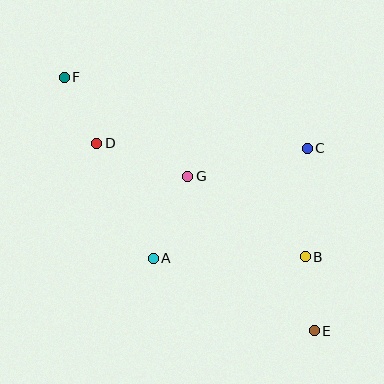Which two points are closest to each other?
Points D and F are closest to each other.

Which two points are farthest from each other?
Points E and F are farthest from each other.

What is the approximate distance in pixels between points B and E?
The distance between B and E is approximately 75 pixels.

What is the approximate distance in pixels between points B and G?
The distance between B and G is approximately 142 pixels.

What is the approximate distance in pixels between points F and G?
The distance between F and G is approximately 159 pixels.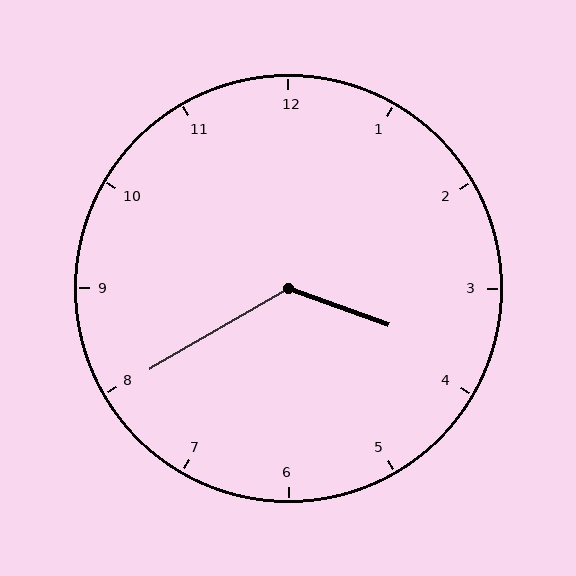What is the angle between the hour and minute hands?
Approximately 130 degrees.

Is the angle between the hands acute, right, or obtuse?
It is obtuse.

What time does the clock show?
3:40.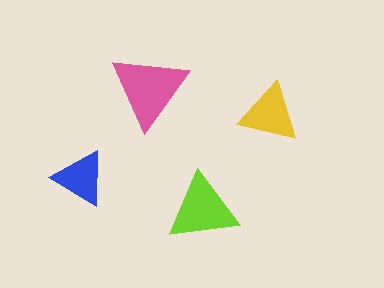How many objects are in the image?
There are 4 objects in the image.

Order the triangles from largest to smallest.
the pink one, the lime one, the yellow one, the blue one.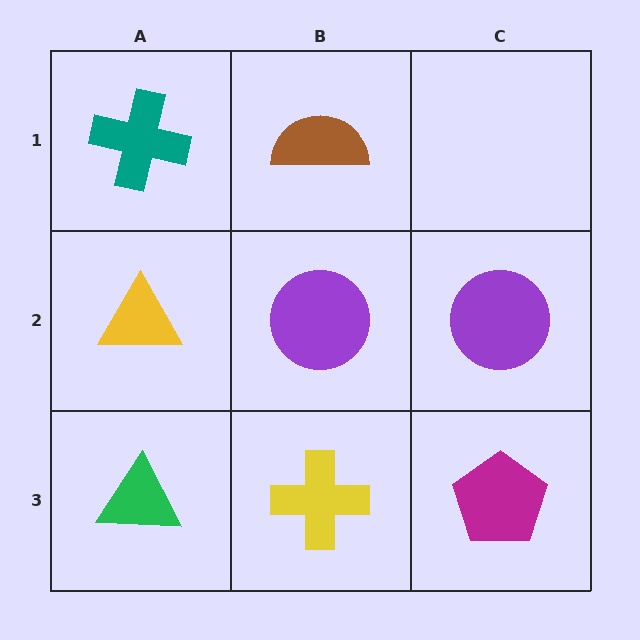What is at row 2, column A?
A yellow triangle.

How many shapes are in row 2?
3 shapes.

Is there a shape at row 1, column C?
No, that cell is empty.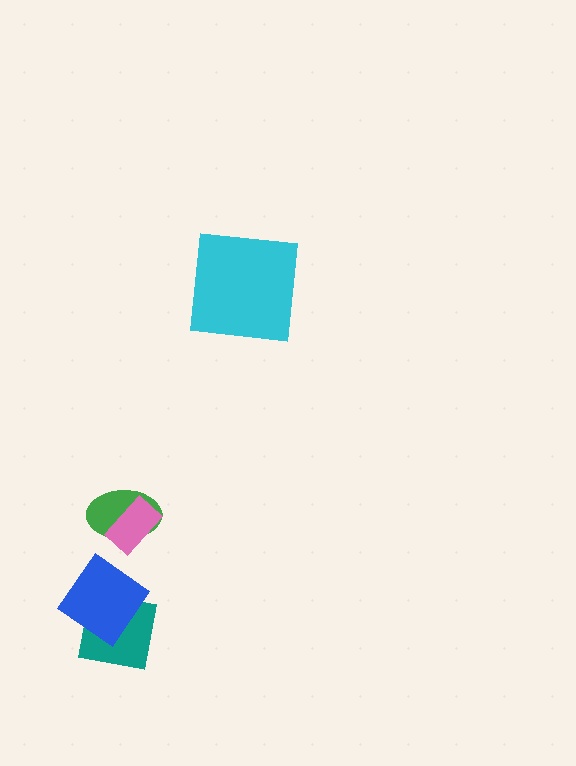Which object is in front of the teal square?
The blue diamond is in front of the teal square.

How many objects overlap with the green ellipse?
1 object overlaps with the green ellipse.